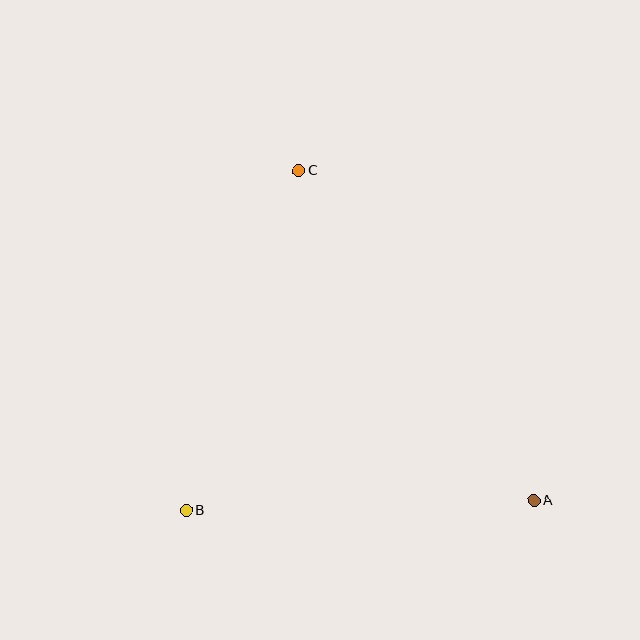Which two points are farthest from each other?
Points A and C are farthest from each other.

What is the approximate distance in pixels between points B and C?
The distance between B and C is approximately 358 pixels.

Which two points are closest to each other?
Points A and B are closest to each other.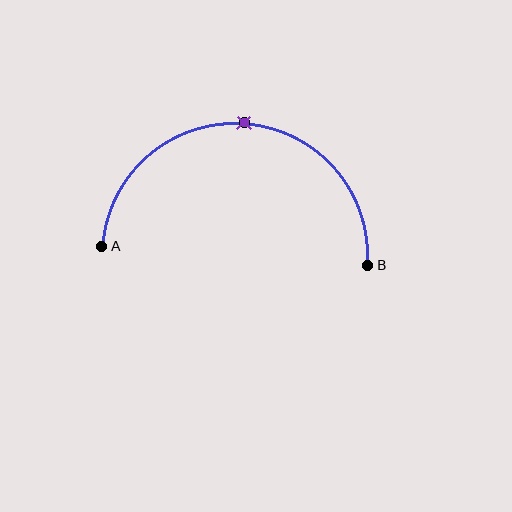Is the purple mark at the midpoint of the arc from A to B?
Yes. The purple mark lies on the arc at equal arc-length from both A and B — it is the arc midpoint.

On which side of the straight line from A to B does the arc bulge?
The arc bulges above the straight line connecting A and B.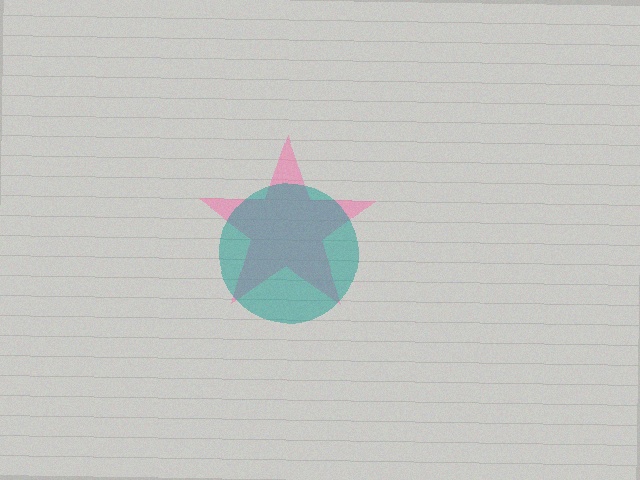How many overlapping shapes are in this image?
There are 2 overlapping shapes in the image.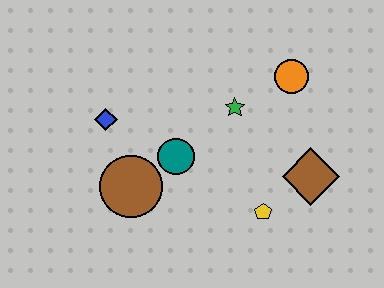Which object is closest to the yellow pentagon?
The brown diamond is closest to the yellow pentagon.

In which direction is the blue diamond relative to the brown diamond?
The blue diamond is to the left of the brown diamond.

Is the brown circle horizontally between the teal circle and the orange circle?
No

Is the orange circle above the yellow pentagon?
Yes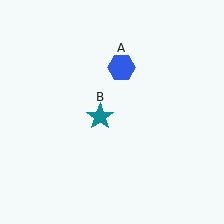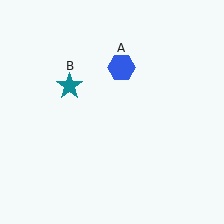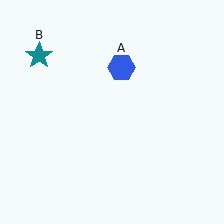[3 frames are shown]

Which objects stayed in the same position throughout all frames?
Blue hexagon (object A) remained stationary.